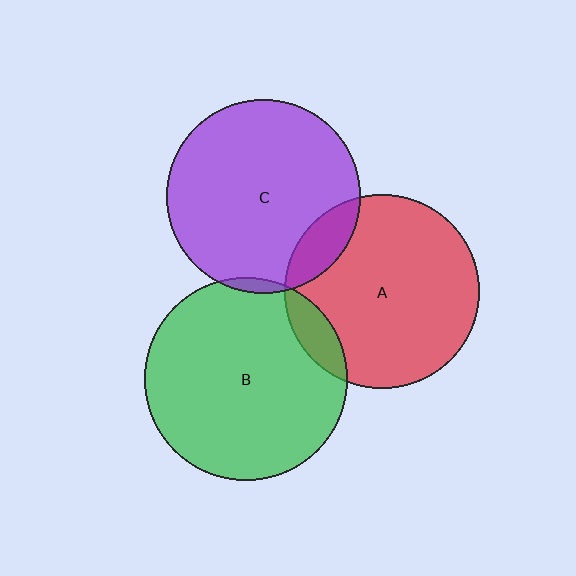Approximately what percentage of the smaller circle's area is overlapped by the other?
Approximately 5%.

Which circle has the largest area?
Circle B (green).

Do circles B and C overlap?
Yes.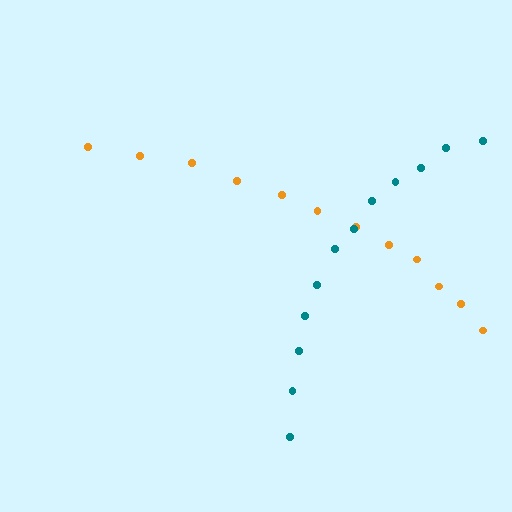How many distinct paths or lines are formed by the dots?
There are 2 distinct paths.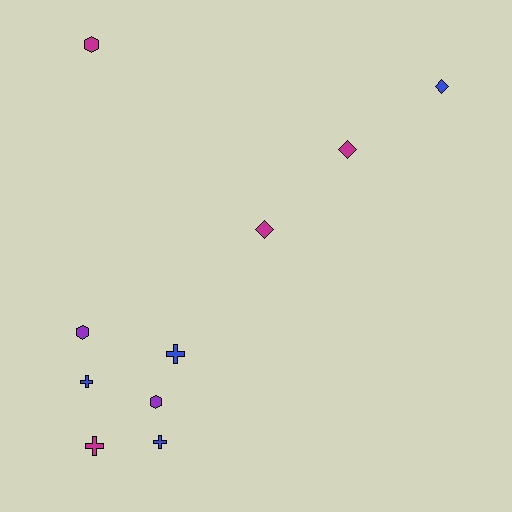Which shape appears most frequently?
Cross, with 4 objects.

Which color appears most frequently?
Blue, with 4 objects.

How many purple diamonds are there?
There are no purple diamonds.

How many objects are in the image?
There are 10 objects.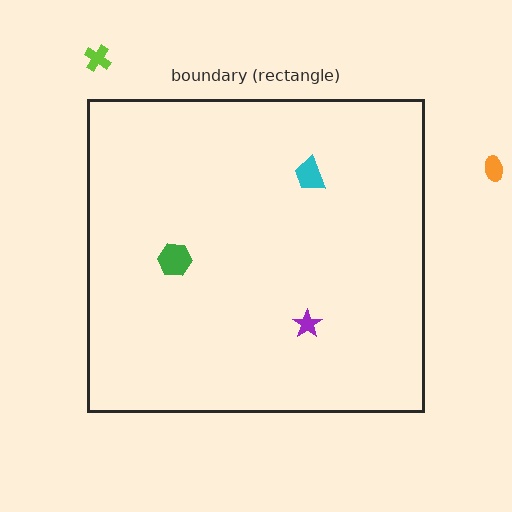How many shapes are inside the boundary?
3 inside, 2 outside.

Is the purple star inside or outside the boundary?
Inside.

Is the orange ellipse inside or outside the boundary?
Outside.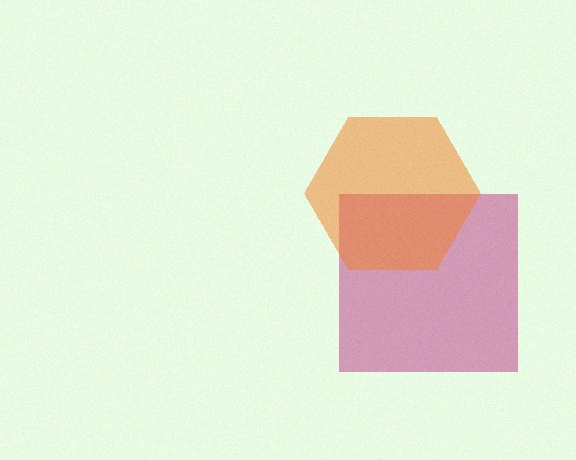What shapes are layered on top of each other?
The layered shapes are: a magenta square, an orange hexagon.